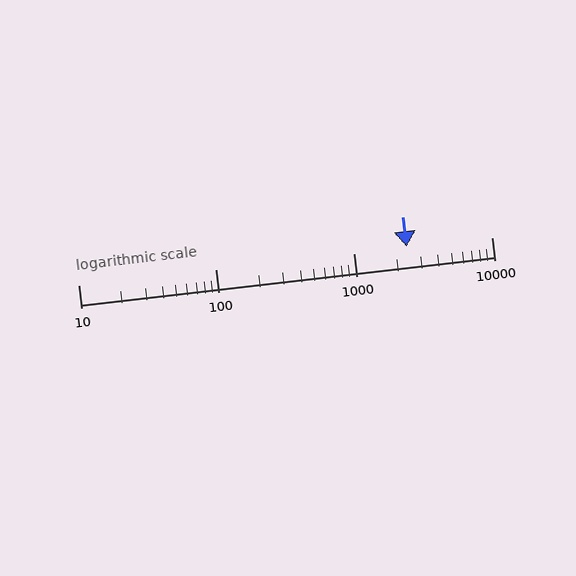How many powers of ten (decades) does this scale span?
The scale spans 3 decades, from 10 to 10000.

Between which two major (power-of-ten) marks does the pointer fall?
The pointer is between 1000 and 10000.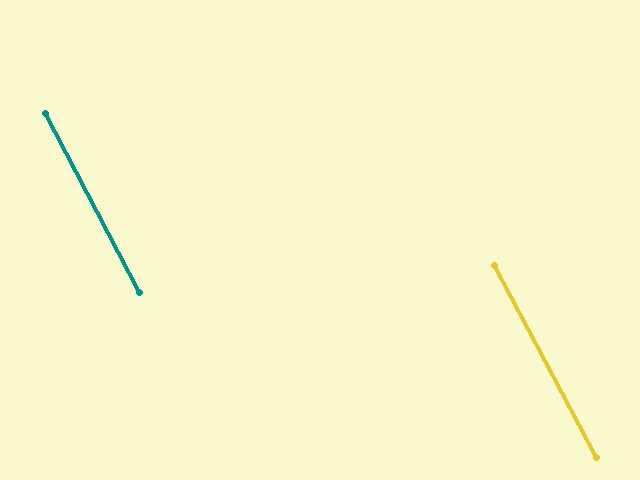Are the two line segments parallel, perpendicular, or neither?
Parallel — their directions differ by only 0.5°.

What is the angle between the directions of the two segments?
Approximately 0 degrees.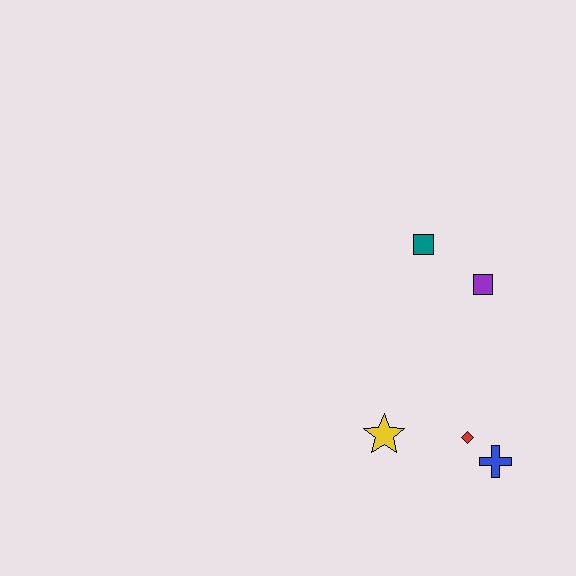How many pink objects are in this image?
There are no pink objects.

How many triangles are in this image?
There are no triangles.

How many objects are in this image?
There are 5 objects.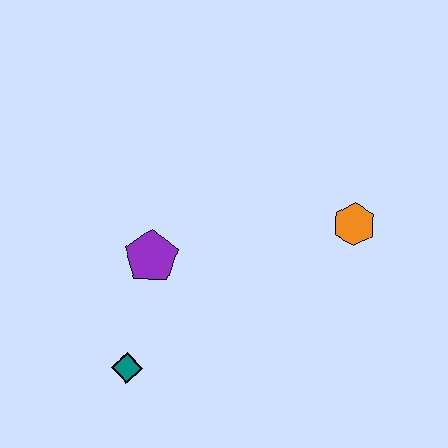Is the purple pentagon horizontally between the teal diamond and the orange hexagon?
Yes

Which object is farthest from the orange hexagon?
The teal diamond is farthest from the orange hexagon.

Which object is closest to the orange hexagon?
The purple pentagon is closest to the orange hexagon.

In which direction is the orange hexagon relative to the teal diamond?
The orange hexagon is to the right of the teal diamond.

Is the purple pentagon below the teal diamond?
No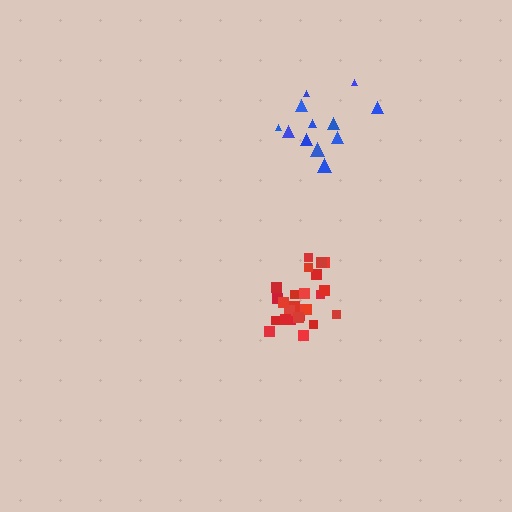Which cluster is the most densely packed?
Red.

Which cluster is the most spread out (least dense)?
Blue.